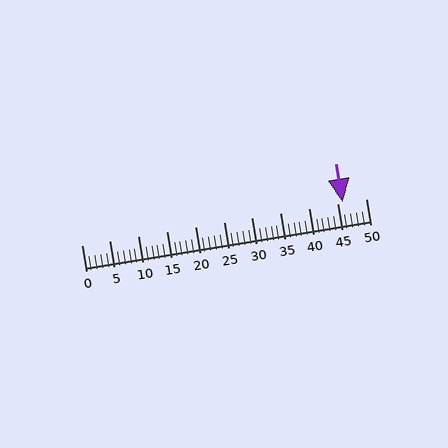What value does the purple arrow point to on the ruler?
The purple arrow points to approximately 46.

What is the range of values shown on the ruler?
The ruler shows values from 0 to 50.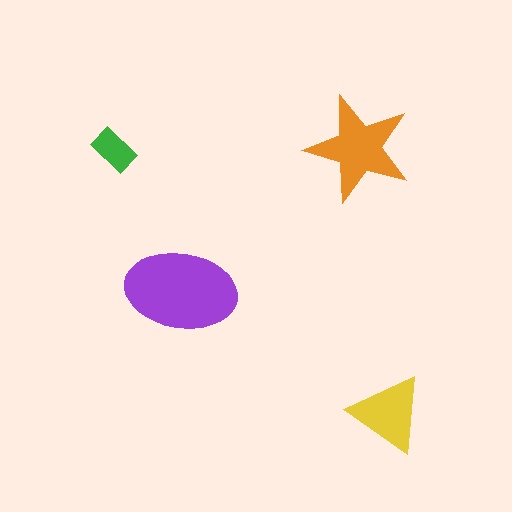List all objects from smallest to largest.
The green rectangle, the yellow triangle, the orange star, the purple ellipse.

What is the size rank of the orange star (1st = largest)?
2nd.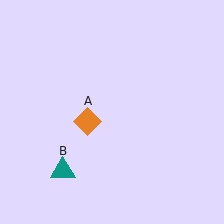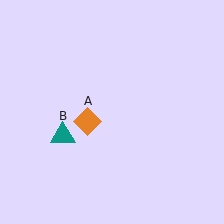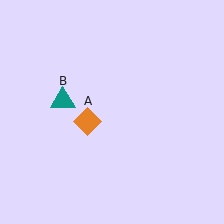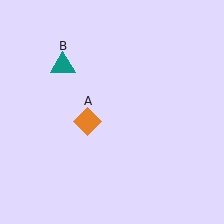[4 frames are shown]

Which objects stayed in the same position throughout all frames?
Orange diamond (object A) remained stationary.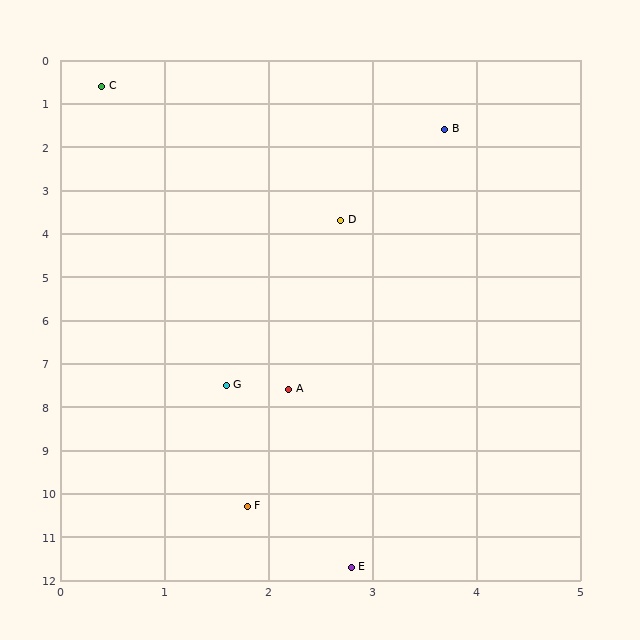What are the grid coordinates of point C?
Point C is at approximately (0.4, 0.6).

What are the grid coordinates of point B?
Point B is at approximately (3.7, 1.6).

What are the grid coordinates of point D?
Point D is at approximately (2.7, 3.7).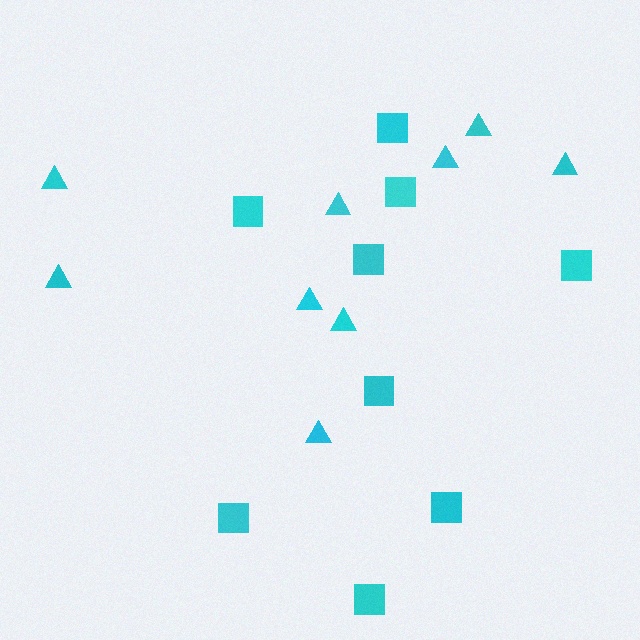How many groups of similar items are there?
There are 2 groups: one group of triangles (9) and one group of squares (9).